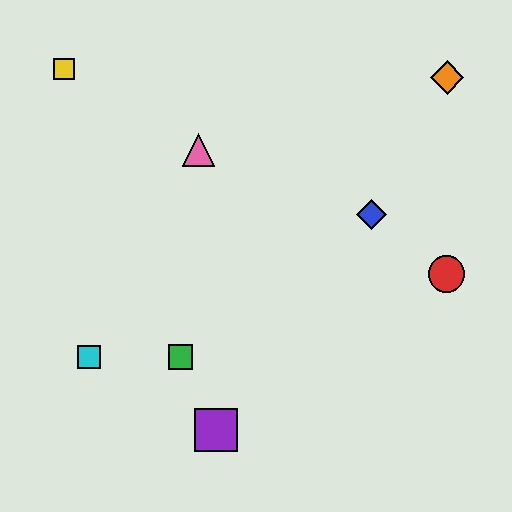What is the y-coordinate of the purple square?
The purple square is at y≈430.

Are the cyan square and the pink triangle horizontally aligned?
No, the cyan square is at y≈357 and the pink triangle is at y≈150.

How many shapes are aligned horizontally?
2 shapes (the green square, the cyan square) are aligned horizontally.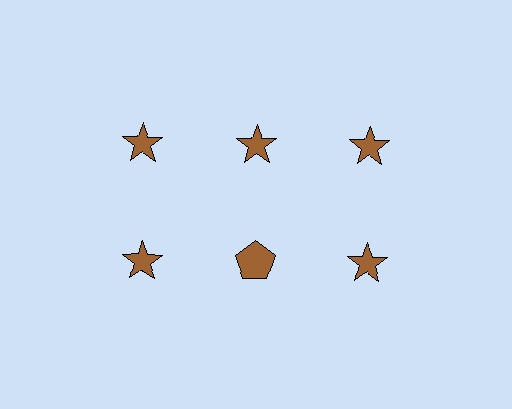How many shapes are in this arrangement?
There are 6 shapes arranged in a grid pattern.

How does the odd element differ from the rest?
It has a different shape: pentagon instead of star.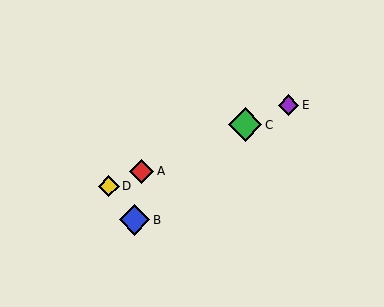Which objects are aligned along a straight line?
Objects A, C, D, E are aligned along a straight line.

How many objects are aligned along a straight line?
4 objects (A, C, D, E) are aligned along a straight line.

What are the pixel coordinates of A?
Object A is at (142, 171).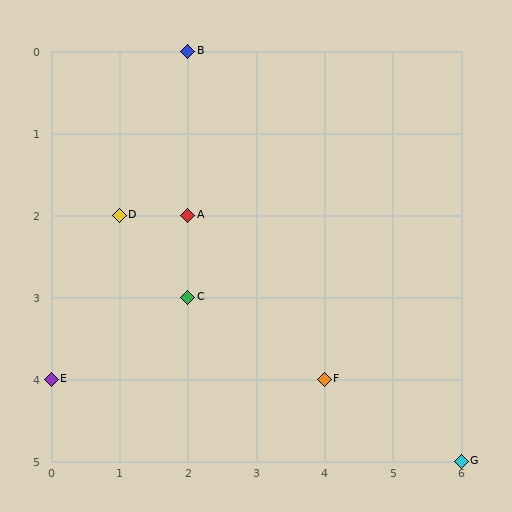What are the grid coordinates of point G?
Point G is at grid coordinates (6, 5).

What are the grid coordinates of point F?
Point F is at grid coordinates (4, 4).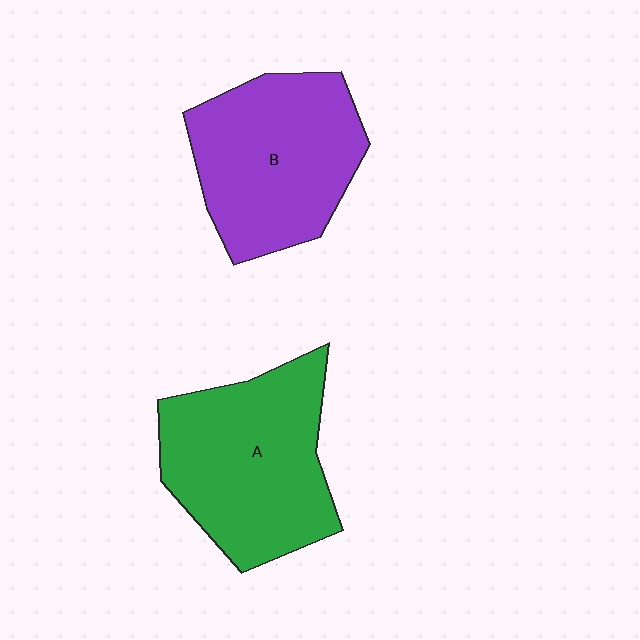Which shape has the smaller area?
Shape B (purple).